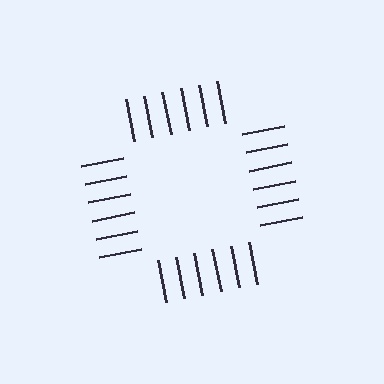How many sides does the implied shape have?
4 sides — the line-ends trace a square.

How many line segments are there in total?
24 — 6 along each of the 4 edges.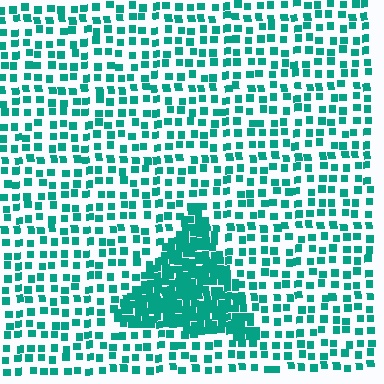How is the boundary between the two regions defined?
The boundary is defined by a change in element density (approximately 2.8x ratio). All elements are the same color, size, and shape.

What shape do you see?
I see a triangle.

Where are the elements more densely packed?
The elements are more densely packed inside the triangle boundary.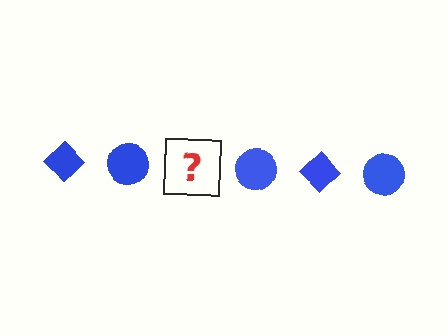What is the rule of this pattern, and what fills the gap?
The rule is that the pattern cycles through diamond, circle shapes in blue. The gap should be filled with a blue diamond.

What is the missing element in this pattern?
The missing element is a blue diamond.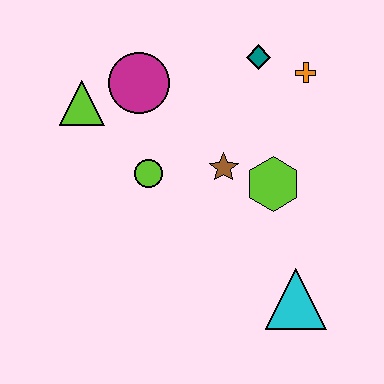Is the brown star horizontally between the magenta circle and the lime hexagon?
Yes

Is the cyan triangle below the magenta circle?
Yes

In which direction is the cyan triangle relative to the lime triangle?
The cyan triangle is to the right of the lime triangle.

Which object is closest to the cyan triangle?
The lime hexagon is closest to the cyan triangle.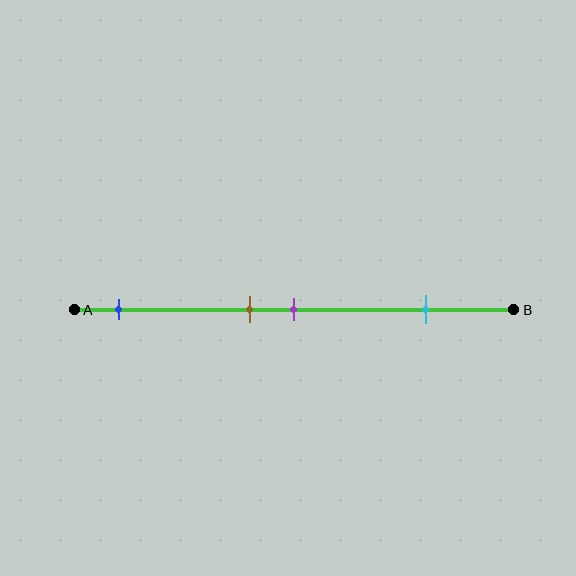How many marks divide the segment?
There are 4 marks dividing the segment.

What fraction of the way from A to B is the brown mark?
The brown mark is approximately 40% (0.4) of the way from A to B.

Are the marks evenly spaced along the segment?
No, the marks are not evenly spaced.